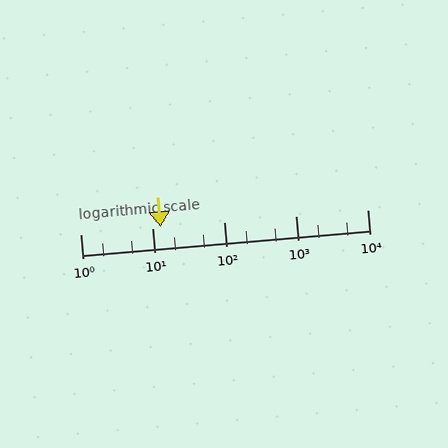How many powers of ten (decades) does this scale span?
The scale spans 4 decades, from 1 to 10000.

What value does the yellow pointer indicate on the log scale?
The pointer indicates approximately 13.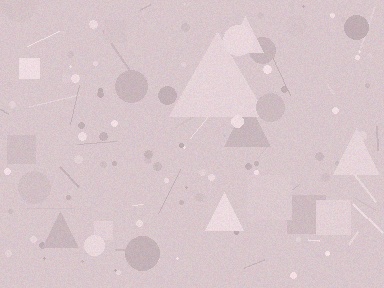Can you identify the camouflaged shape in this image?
The camouflaged shape is a triangle.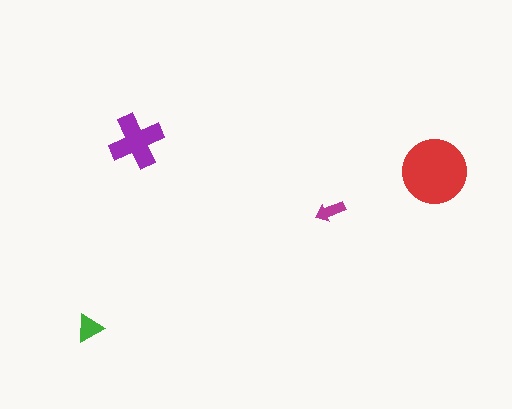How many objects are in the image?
There are 4 objects in the image.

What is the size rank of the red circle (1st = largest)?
1st.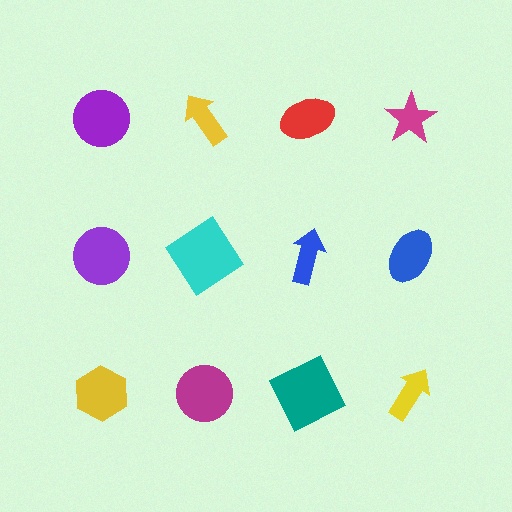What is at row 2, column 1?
A purple circle.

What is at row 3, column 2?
A magenta circle.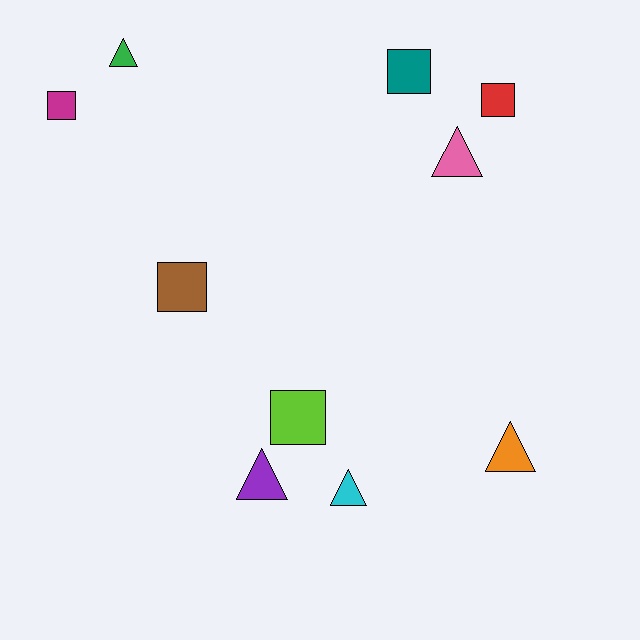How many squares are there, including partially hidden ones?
There are 5 squares.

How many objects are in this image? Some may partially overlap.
There are 10 objects.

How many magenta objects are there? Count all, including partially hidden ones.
There is 1 magenta object.